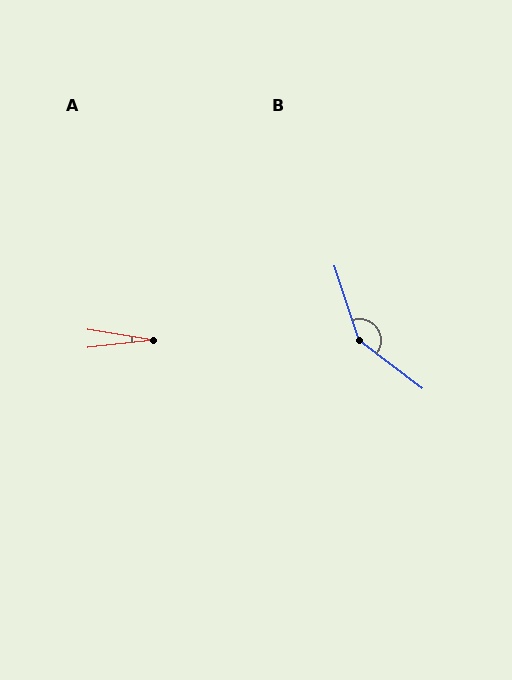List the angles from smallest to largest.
A (16°), B (145°).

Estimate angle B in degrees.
Approximately 145 degrees.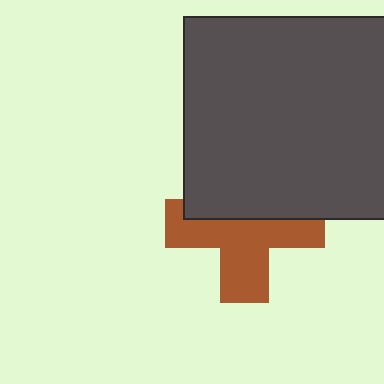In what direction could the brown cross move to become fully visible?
The brown cross could move down. That would shift it out from behind the dark gray square entirely.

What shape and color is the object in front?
The object in front is a dark gray square.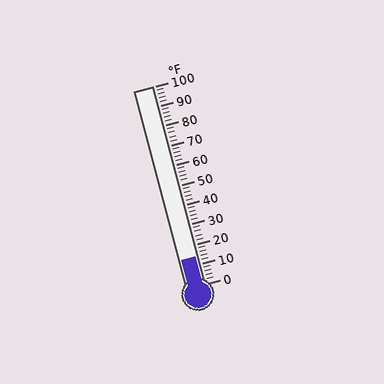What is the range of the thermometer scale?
The thermometer scale ranges from 0°F to 100°F.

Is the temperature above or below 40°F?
The temperature is below 40°F.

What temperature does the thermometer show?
The thermometer shows approximately 14°F.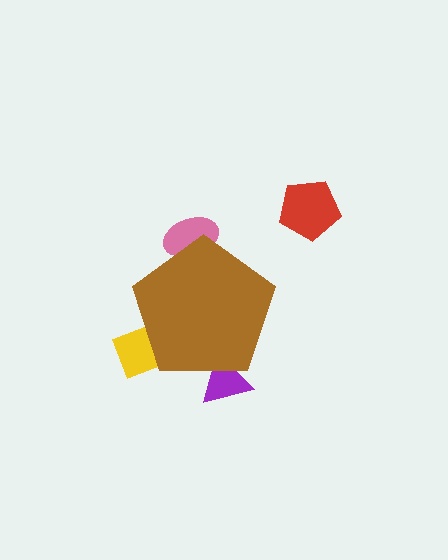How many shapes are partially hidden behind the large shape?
3 shapes are partially hidden.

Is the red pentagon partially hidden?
No, the red pentagon is fully visible.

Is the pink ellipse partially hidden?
Yes, the pink ellipse is partially hidden behind the brown pentagon.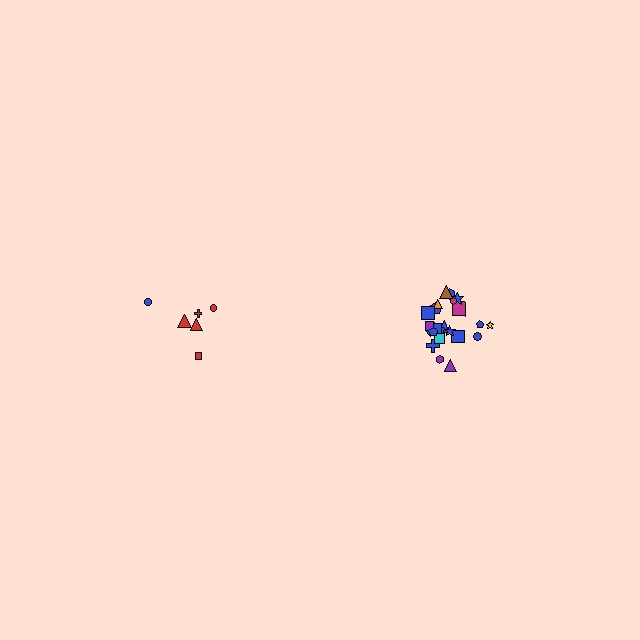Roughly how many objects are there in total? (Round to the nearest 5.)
Roughly 30 objects in total.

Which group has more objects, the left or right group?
The right group.